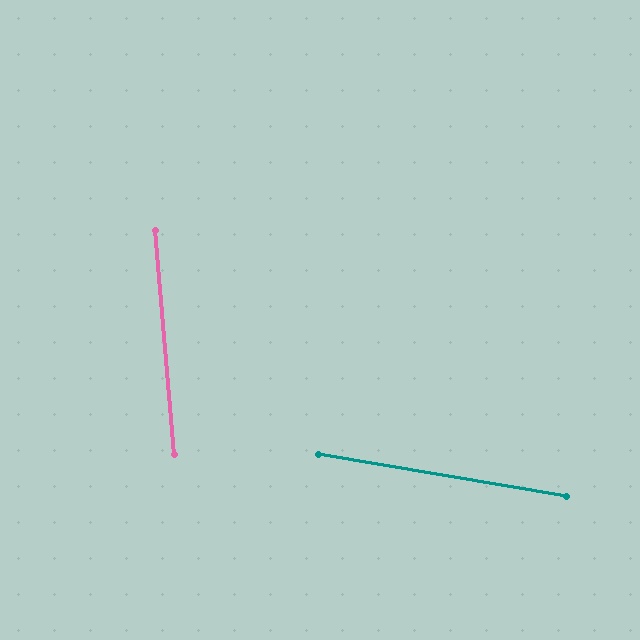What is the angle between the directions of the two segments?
Approximately 76 degrees.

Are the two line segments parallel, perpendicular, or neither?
Neither parallel nor perpendicular — they differ by about 76°.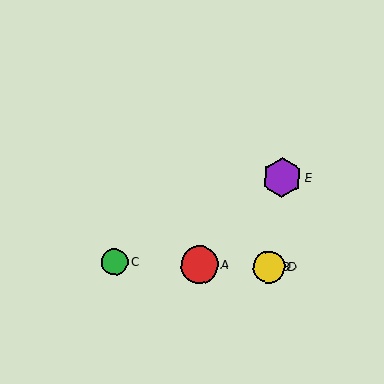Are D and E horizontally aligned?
No, D is at y≈267 and E is at y≈177.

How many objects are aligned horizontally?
4 objects (A, B, C, D) are aligned horizontally.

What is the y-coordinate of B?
Object B is at y≈267.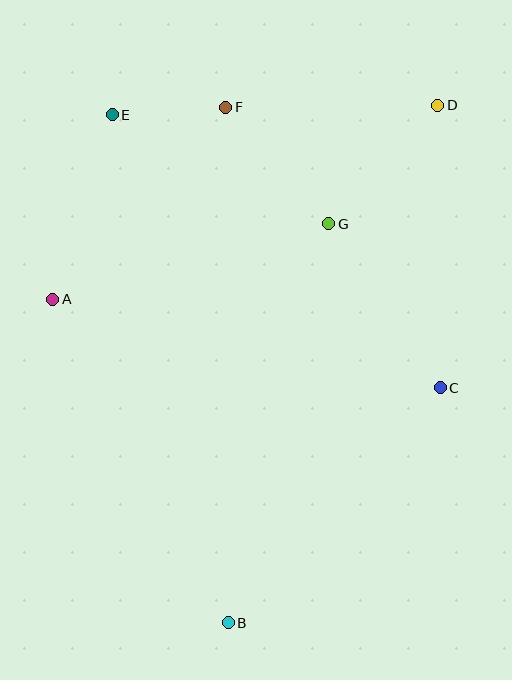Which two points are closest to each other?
Points E and F are closest to each other.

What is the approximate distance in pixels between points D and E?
The distance between D and E is approximately 325 pixels.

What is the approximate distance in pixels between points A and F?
The distance between A and F is approximately 258 pixels.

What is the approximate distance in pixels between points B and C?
The distance between B and C is approximately 317 pixels.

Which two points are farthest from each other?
Points B and D are farthest from each other.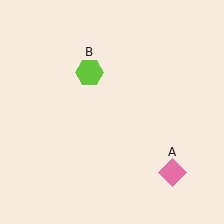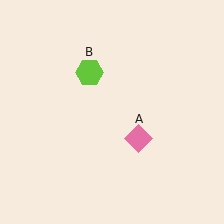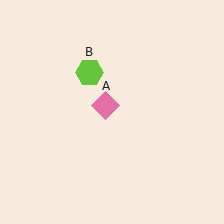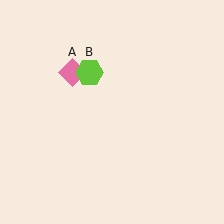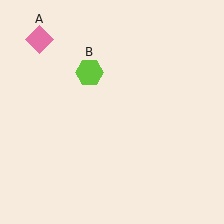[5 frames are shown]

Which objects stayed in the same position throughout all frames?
Lime hexagon (object B) remained stationary.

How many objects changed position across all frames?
1 object changed position: pink diamond (object A).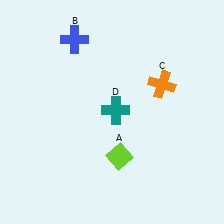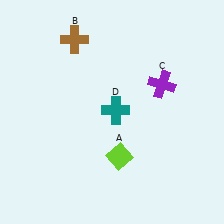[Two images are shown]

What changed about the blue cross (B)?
In Image 1, B is blue. In Image 2, it changed to brown.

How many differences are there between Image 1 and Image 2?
There are 2 differences between the two images.